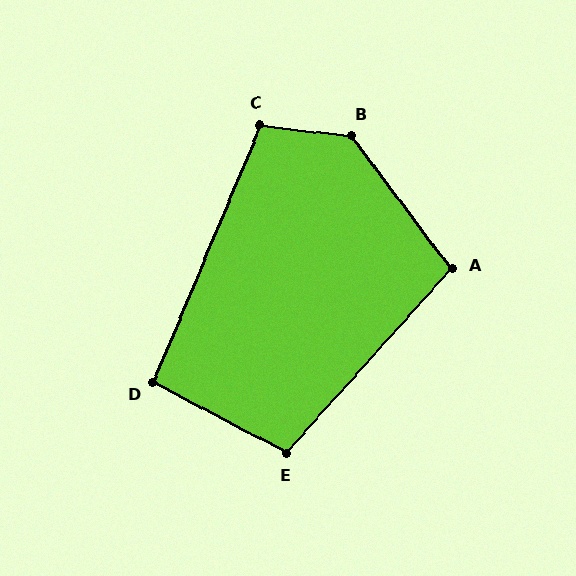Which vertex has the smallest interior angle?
D, at approximately 95 degrees.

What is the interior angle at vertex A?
Approximately 101 degrees (obtuse).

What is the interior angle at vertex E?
Approximately 104 degrees (obtuse).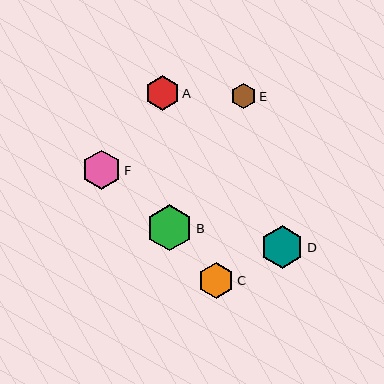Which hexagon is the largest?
Hexagon B is the largest with a size of approximately 46 pixels.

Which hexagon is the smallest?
Hexagon E is the smallest with a size of approximately 25 pixels.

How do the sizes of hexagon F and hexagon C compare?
Hexagon F and hexagon C are approximately the same size.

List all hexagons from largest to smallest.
From largest to smallest: B, D, F, C, A, E.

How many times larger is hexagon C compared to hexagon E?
Hexagon C is approximately 1.4 times the size of hexagon E.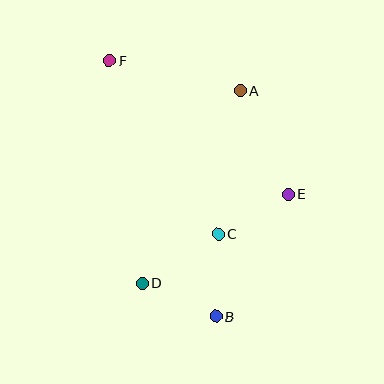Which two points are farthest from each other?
Points B and F are farthest from each other.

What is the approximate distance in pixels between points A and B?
The distance between A and B is approximately 227 pixels.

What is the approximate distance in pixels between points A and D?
The distance between A and D is approximately 216 pixels.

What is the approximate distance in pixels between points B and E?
The distance between B and E is approximately 142 pixels.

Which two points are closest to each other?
Points C and E are closest to each other.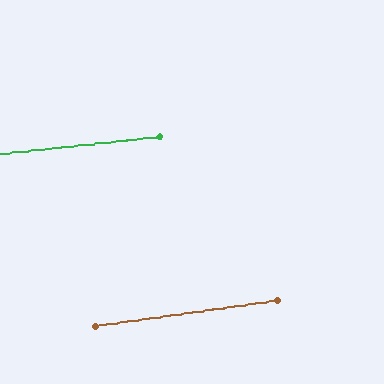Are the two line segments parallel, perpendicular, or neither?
Parallel — their directions differ by only 1.8°.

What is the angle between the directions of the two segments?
Approximately 2 degrees.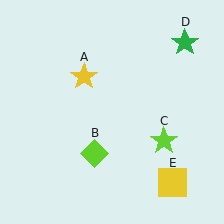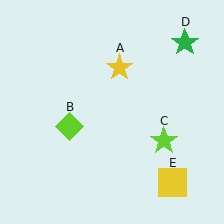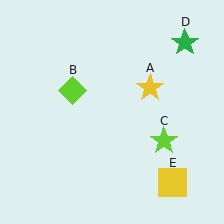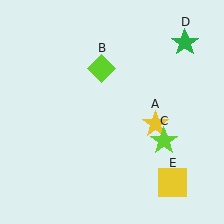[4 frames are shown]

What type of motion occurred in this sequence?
The yellow star (object A), lime diamond (object B) rotated clockwise around the center of the scene.